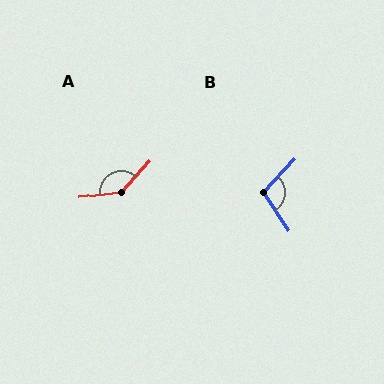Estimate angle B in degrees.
Approximately 103 degrees.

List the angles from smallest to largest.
B (103°), A (140°).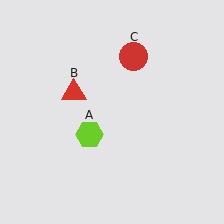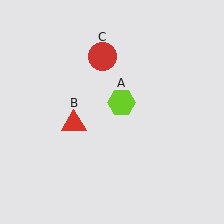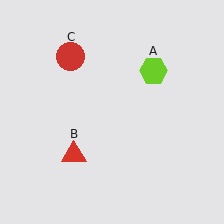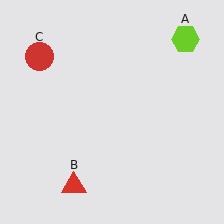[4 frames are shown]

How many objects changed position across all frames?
3 objects changed position: lime hexagon (object A), red triangle (object B), red circle (object C).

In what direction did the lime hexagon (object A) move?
The lime hexagon (object A) moved up and to the right.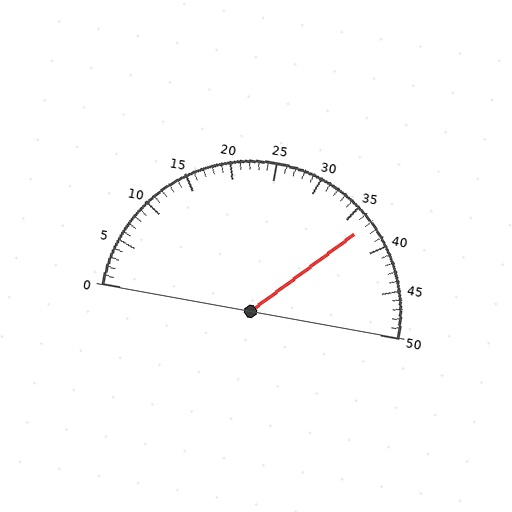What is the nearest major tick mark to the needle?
The nearest major tick mark is 35.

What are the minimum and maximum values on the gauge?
The gauge ranges from 0 to 50.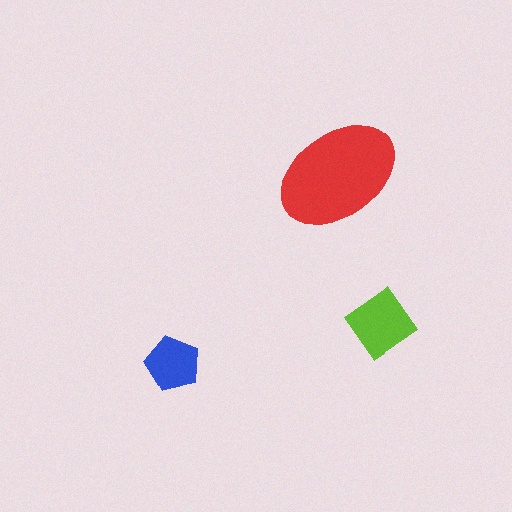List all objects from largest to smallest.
The red ellipse, the lime diamond, the blue pentagon.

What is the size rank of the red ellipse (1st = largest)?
1st.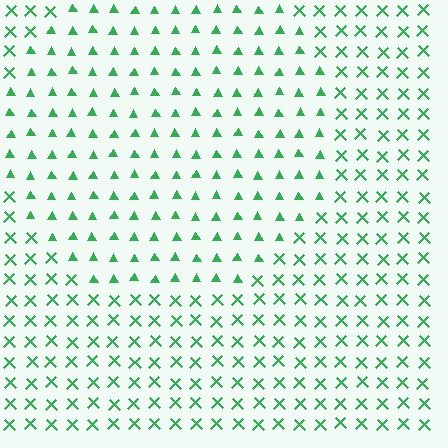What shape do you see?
I see a circle.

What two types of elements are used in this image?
The image uses triangles inside the circle region and X marks outside it.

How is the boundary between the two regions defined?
The boundary is defined by a change in element shape: triangles inside vs. X marks outside. All elements share the same color and spacing.